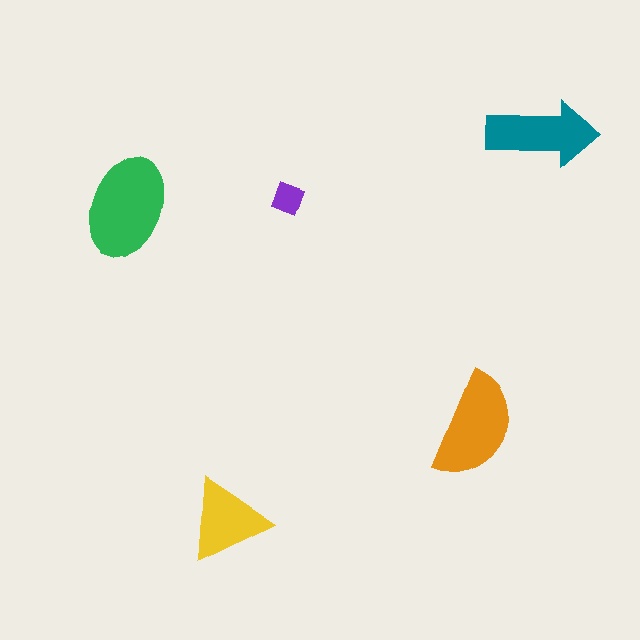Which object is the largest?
The green ellipse.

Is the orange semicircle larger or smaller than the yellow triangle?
Larger.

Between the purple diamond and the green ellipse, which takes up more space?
The green ellipse.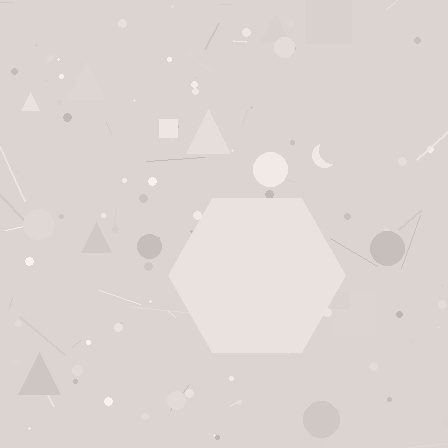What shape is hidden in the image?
A hexagon is hidden in the image.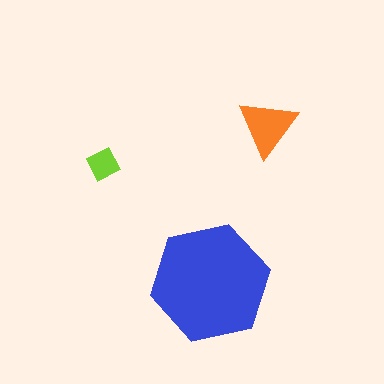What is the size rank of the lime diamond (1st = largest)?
3rd.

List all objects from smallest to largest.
The lime diamond, the orange triangle, the blue hexagon.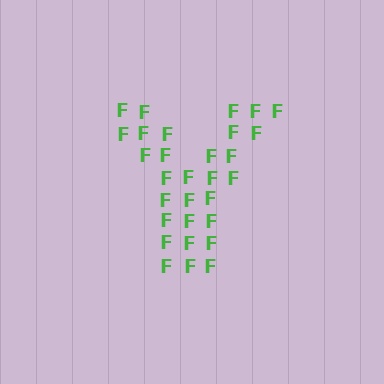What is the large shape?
The large shape is the letter Y.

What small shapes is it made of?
It is made of small letter F's.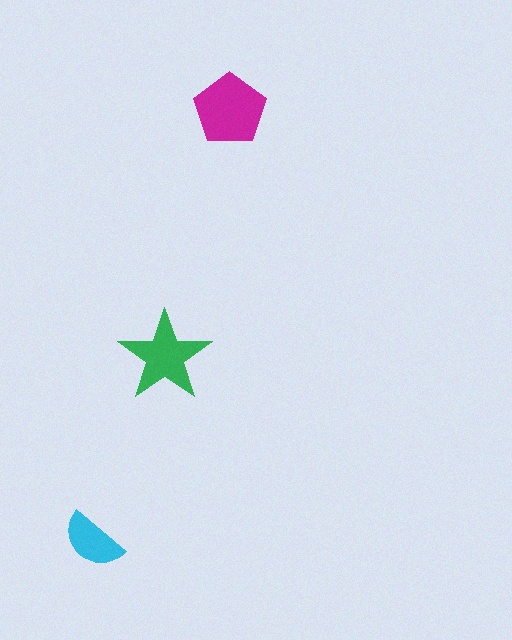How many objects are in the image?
There are 3 objects in the image.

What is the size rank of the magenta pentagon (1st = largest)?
1st.